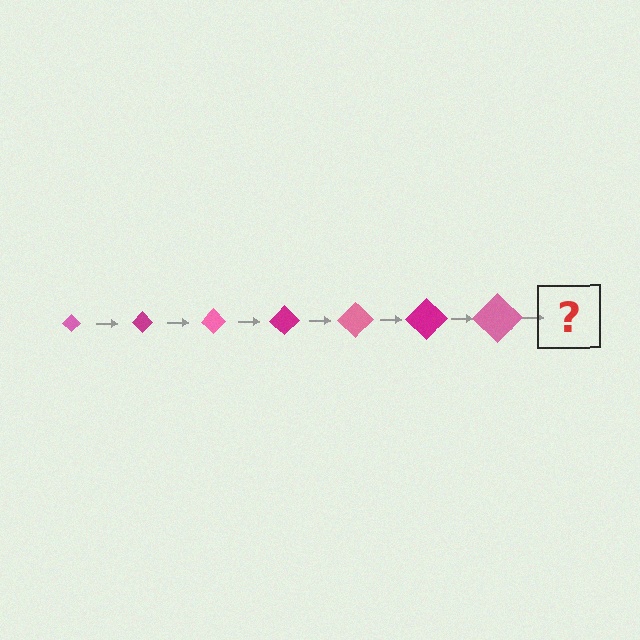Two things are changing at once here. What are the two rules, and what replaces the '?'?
The two rules are that the diamond grows larger each step and the color cycles through pink and magenta. The '?' should be a magenta diamond, larger than the previous one.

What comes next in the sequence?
The next element should be a magenta diamond, larger than the previous one.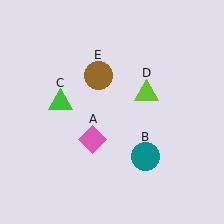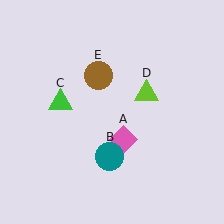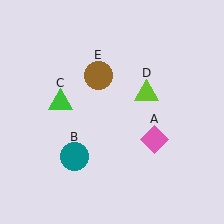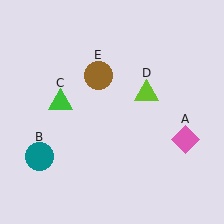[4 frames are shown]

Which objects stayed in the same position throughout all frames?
Green triangle (object C) and lime triangle (object D) and brown circle (object E) remained stationary.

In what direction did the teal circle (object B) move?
The teal circle (object B) moved left.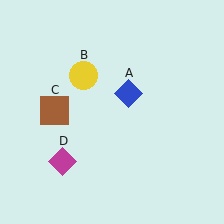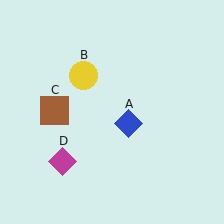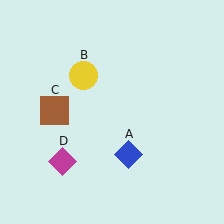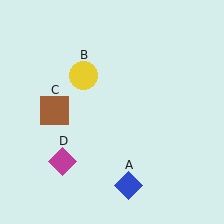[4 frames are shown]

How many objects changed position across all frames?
1 object changed position: blue diamond (object A).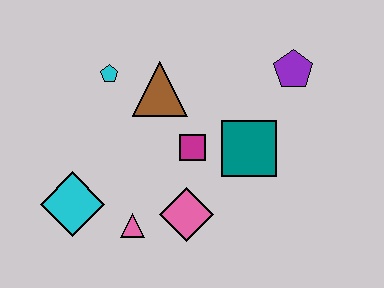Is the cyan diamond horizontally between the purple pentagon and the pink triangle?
No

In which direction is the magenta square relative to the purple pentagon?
The magenta square is to the left of the purple pentagon.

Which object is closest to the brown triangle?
The cyan pentagon is closest to the brown triangle.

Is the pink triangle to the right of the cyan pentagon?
Yes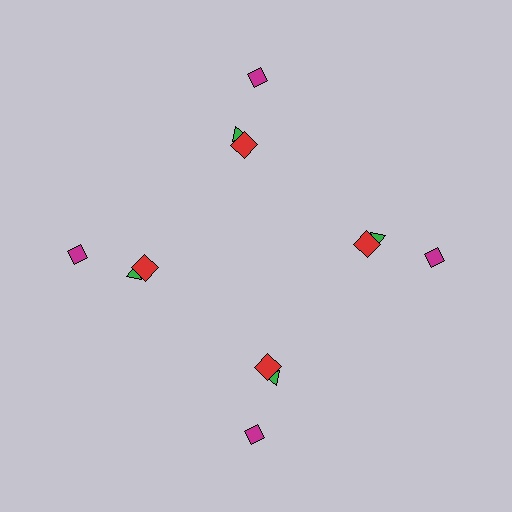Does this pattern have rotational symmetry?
Yes, this pattern has 4-fold rotational symmetry. It looks the same after rotating 90 degrees around the center.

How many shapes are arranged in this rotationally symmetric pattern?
There are 12 shapes, arranged in 4 groups of 3.